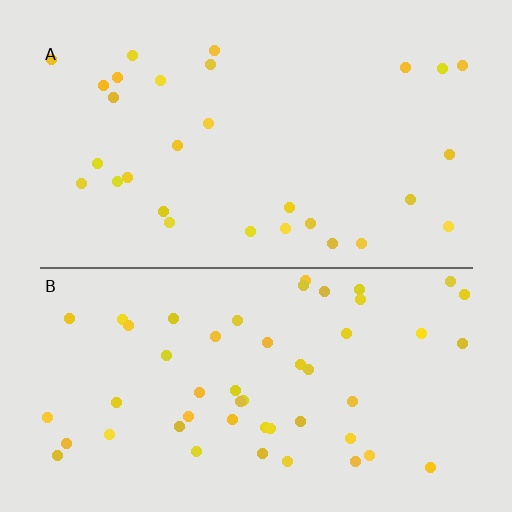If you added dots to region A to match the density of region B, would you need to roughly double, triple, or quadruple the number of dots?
Approximately double.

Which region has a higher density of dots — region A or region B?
B (the bottom).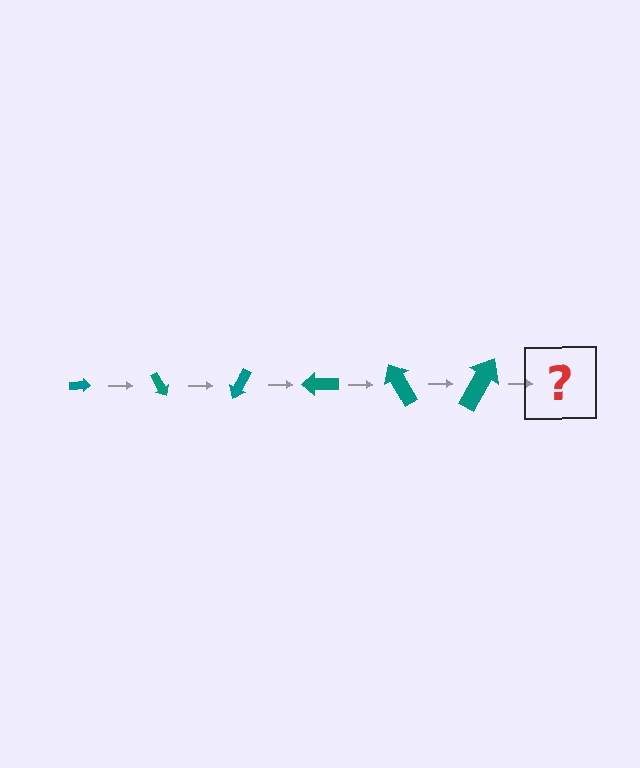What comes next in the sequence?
The next element should be an arrow, larger than the previous one and rotated 360 degrees from the start.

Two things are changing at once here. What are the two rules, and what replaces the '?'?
The two rules are that the arrow grows larger each step and it rotates 60 degrees each step. The '?' should be an arrow, larger than the previous one and rotated 360 degrees from the start.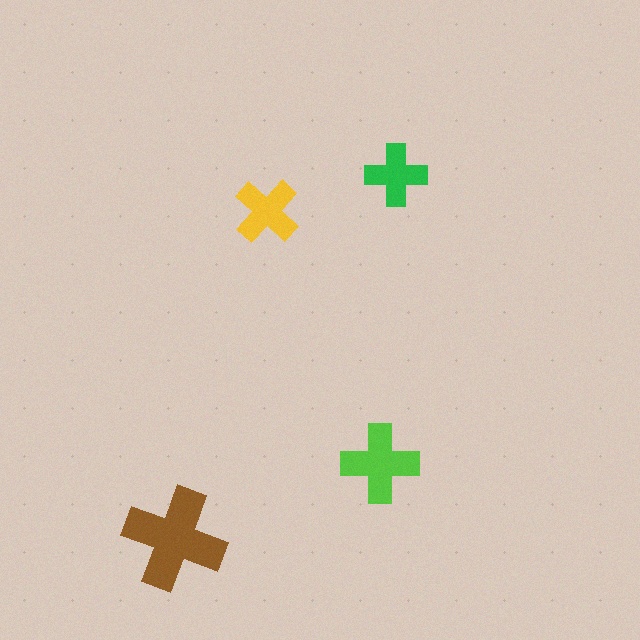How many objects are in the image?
There are 4 objects in the image.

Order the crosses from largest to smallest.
the brown one, the lime one, the yellow one, the green one.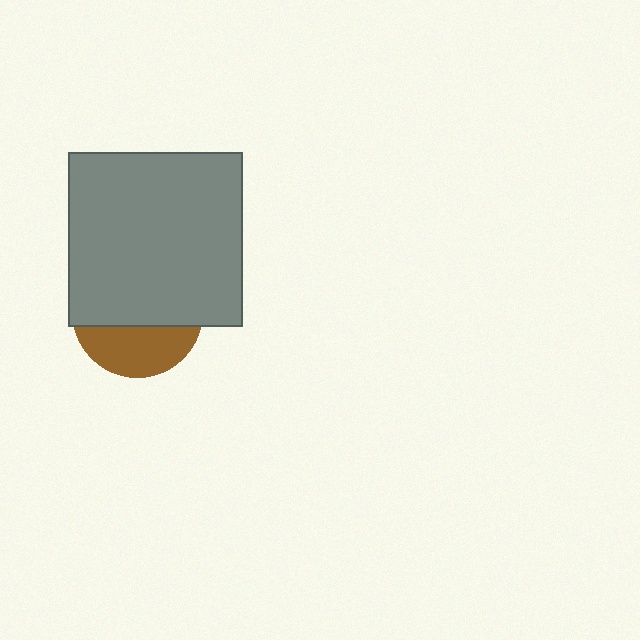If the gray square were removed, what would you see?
You would see the complete brown circle.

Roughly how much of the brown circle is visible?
A small part of it is visible (roughly 35%).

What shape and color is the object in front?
The object in front is a gray square.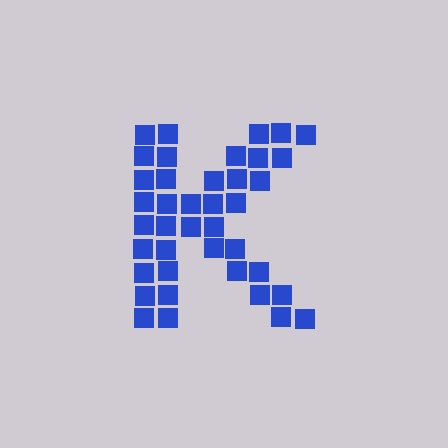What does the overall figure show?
The overall figure shows the letter K.